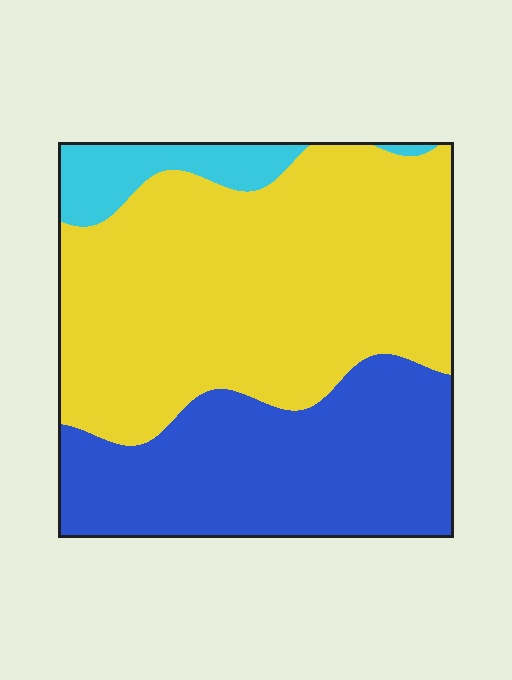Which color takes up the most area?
Yellow, at roughly 55%.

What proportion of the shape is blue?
Blue takes up about one third (1/3) of the shape.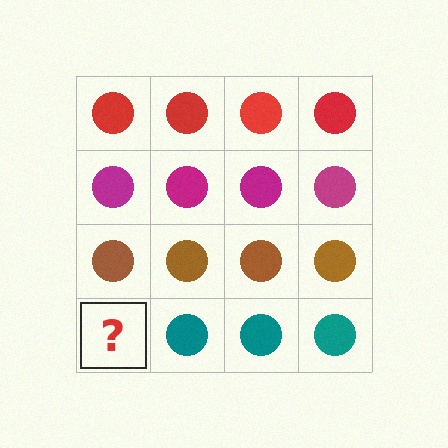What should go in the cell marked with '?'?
The missing cell should contain a teal circle.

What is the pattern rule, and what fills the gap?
The rule is that each row has a consistent color. The gap should be filled with a teal circle.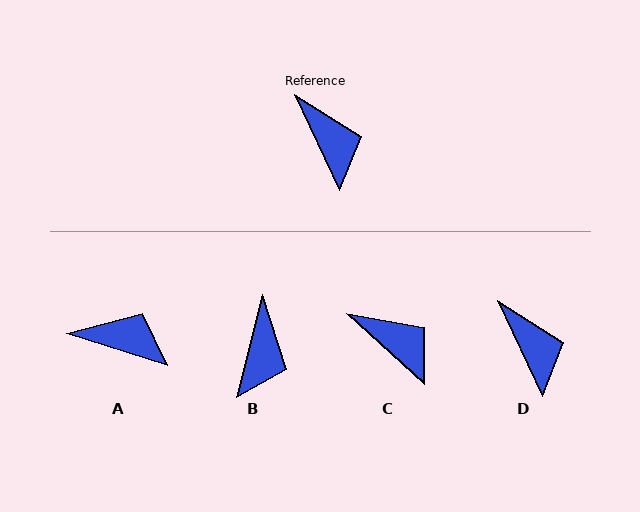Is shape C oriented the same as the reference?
No, it is off by about 23 degrees.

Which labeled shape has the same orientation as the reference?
D.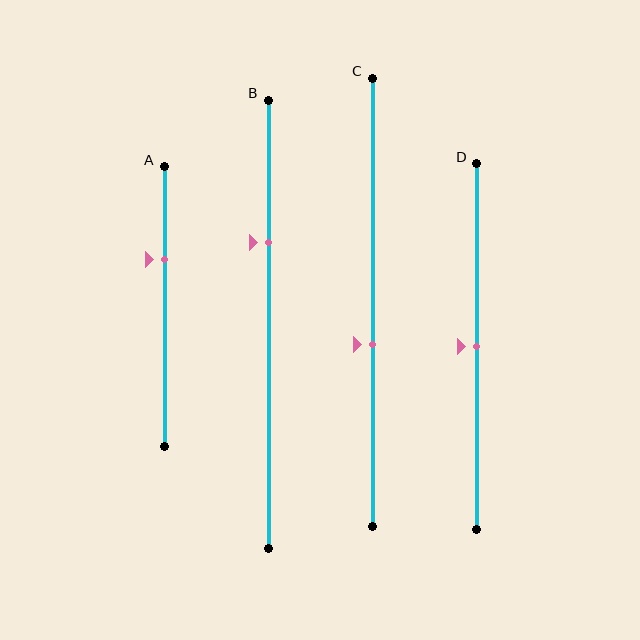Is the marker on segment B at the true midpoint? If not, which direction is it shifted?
No, the marker on segment B is shifted upward by about 18% of the segment length.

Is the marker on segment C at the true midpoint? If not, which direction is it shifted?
No, the marker on segment C is shifted downward by about 9% of the segment length.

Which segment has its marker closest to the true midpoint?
Segment D has its marker closest to the true midpoint.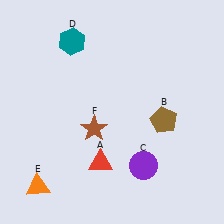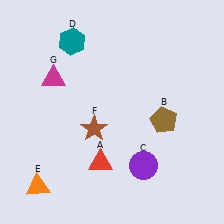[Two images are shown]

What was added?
A magenta triangle (G) was added in Image 2.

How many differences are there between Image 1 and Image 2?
There is 1 difference between the two images.